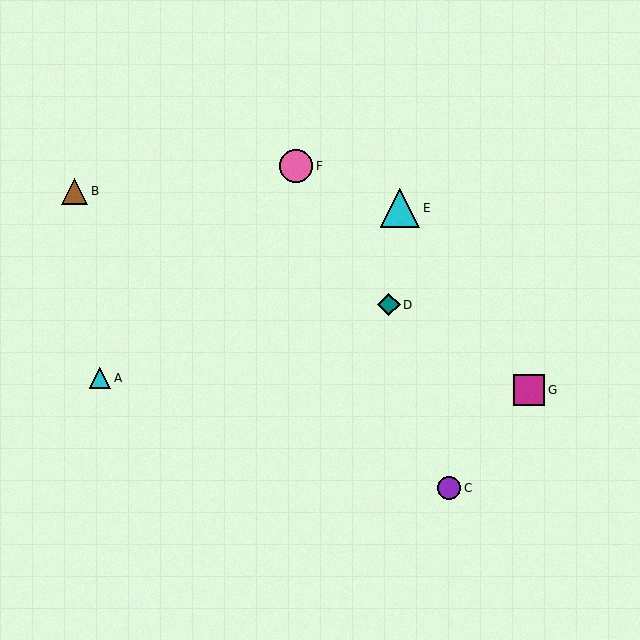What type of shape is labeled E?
Shape E is a cyan triangle.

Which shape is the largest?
The cyan triangle (labeled E) is the largest.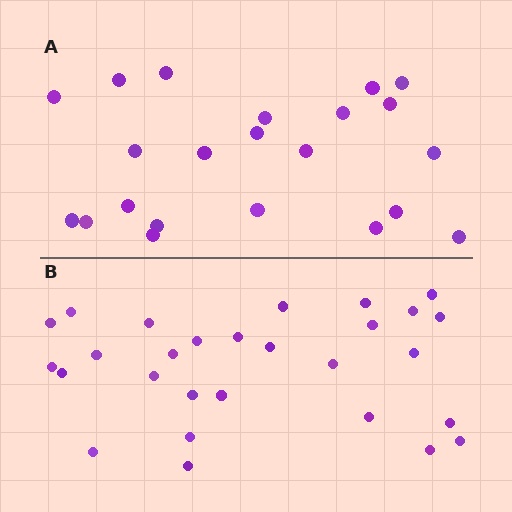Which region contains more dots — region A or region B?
Region B (the bottom region) has more dots.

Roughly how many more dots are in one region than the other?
Region B has about 6 more dots than region A.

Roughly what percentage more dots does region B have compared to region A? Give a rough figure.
About 25% more.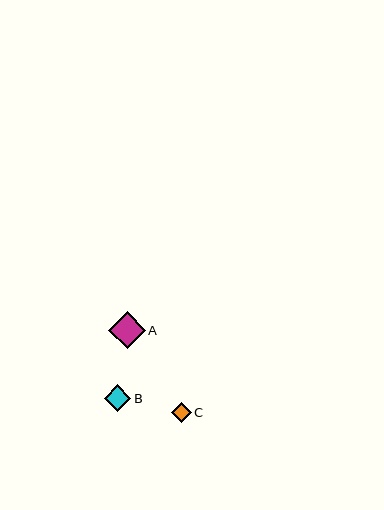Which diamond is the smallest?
Diamond C is the smallest with a size of approximately 20 pixels.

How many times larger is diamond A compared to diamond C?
Diamond A is approximately 1.9 times the size of diamond C.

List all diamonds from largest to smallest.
From largest to smallest: A, B, C.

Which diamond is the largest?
Diamond A is the largest with a size of approximately 37 pixels.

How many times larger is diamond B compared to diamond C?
Diamond B is approximately 1.3 times the size of diamond C.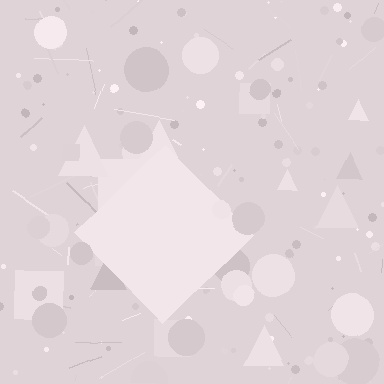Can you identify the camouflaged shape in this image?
The camouflaged shape is a diamond.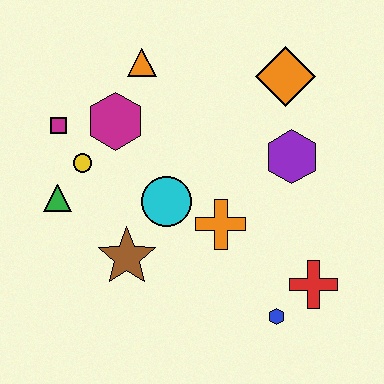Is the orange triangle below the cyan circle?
No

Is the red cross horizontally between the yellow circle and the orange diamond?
No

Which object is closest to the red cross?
The blue hexagon is closest to the red cross.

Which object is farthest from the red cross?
The magenta square is farthest from the red cross.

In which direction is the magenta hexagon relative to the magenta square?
The magenta hexagon is to the right of the magenta square.